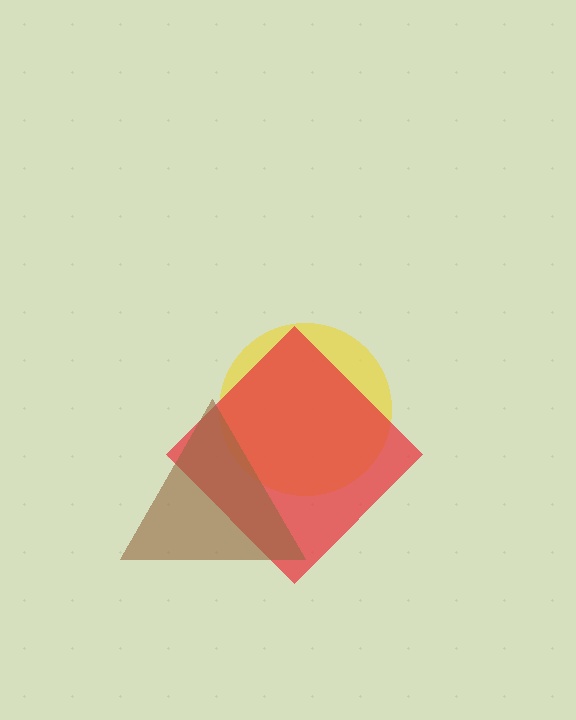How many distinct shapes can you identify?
There are 3 distinct shapes: a yellow circle, a red diamond, a brown triangle.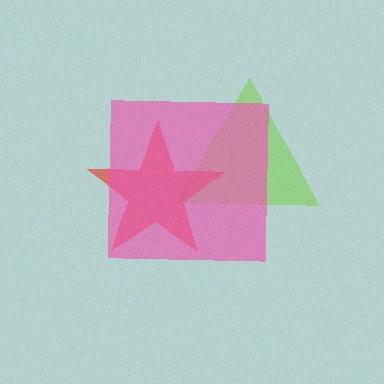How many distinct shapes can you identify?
There are 3 distinct shapes: a lime triangle, a red star, a pink square.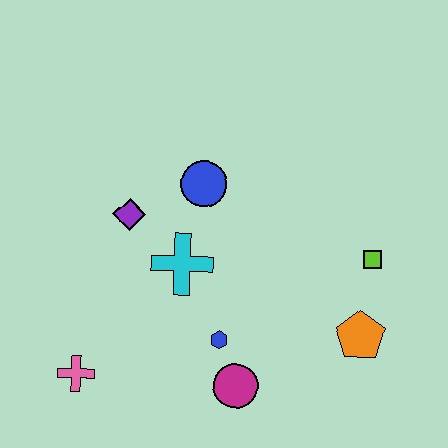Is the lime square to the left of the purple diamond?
No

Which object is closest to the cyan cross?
The purple diamond is closest to the cyan cross.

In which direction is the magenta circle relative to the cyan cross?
The magenta circle is below the cyan cross.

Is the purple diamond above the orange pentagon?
Yes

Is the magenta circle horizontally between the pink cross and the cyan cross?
No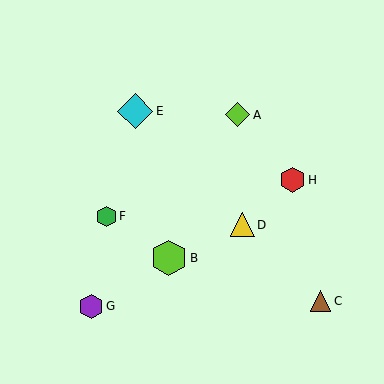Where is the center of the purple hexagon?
The center of the purple hexagon is at (91, 306).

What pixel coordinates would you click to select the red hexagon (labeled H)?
Click at (293, 180) to select the red hexagon H.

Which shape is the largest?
The lime hexagon (labeled B) is the largest.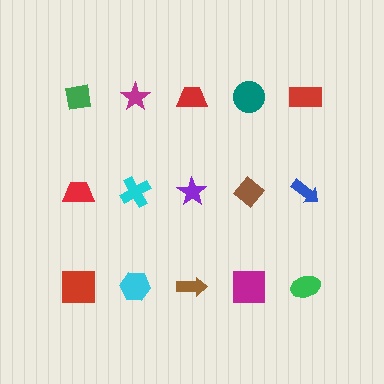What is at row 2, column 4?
A brown diamond.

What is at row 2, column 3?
A purple star.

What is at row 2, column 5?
A blue arrow.